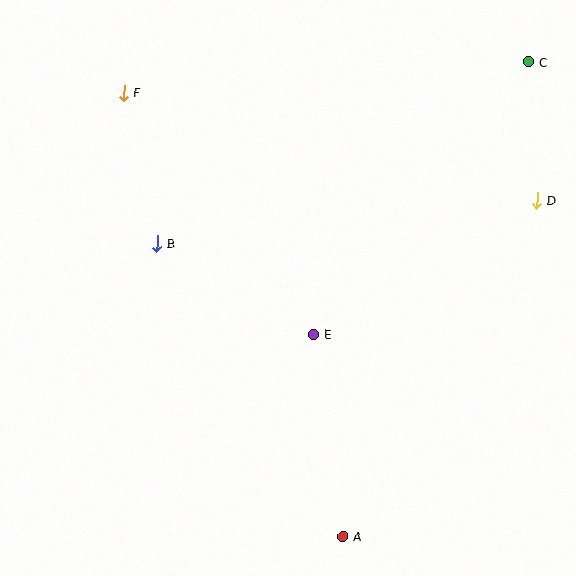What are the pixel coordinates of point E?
Point E is at (314, 334).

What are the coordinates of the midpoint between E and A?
The midpoint between E and A is at (329, 436).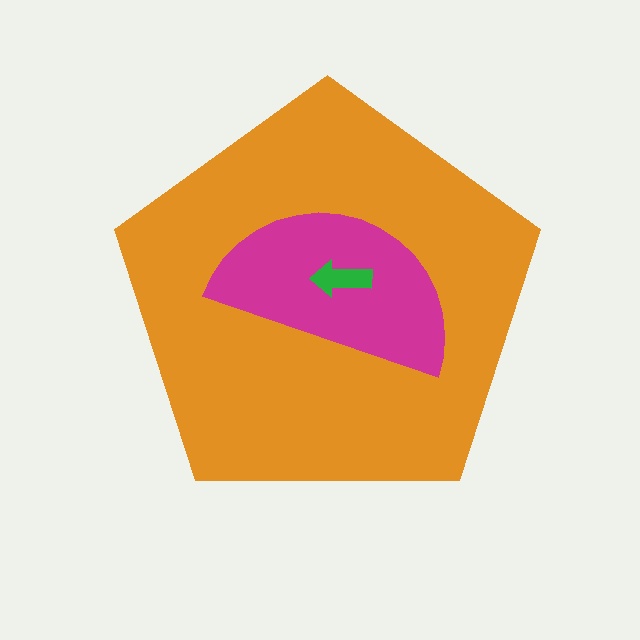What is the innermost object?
The green arrow.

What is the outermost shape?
The orange pentagon.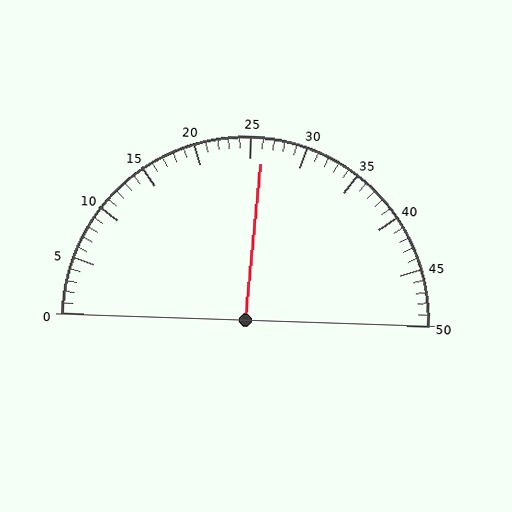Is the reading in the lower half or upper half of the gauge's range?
The reading is in the upper half of the range (0 to 50).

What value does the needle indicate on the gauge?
The needle indicates approximately 26.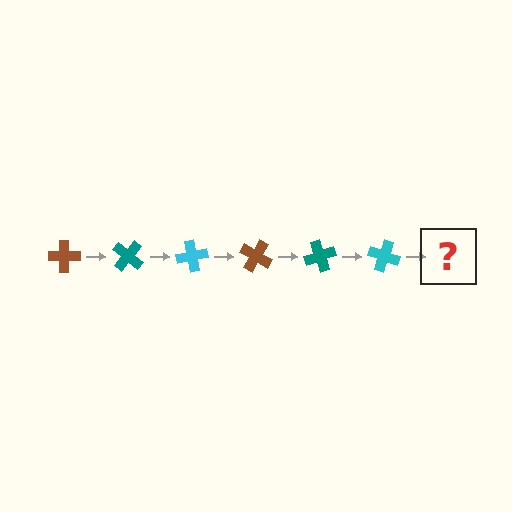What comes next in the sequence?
The next element should be a brown cross, rotated 240 degrees from the start.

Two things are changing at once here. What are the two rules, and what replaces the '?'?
The two rules are that it rotates 40 degrees each step and the color cycles through brown, teal, and cyan. The '?' should be a brown cross, rotated 240 degrees from the start.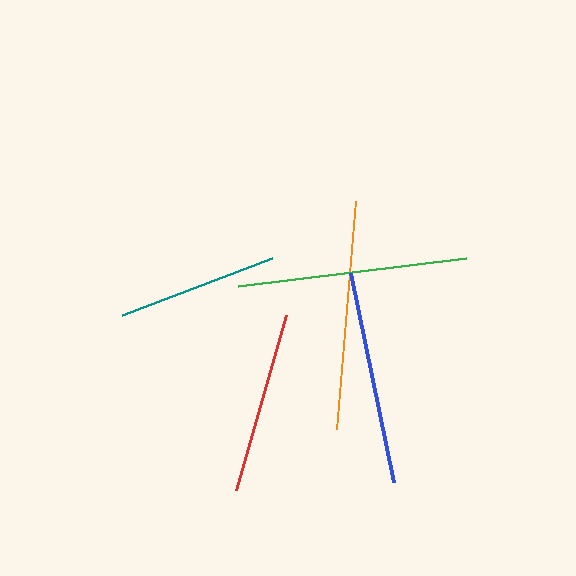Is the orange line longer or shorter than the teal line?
The orange line is longer than the teal line.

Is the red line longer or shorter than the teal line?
The red line is longer than the teal line.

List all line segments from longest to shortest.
From longest to shortest: green, orange, blue, red, teal.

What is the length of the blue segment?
The blue segment is approximately 214 pixels long.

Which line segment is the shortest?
The teal line is the shortest at approximately 160 pixels.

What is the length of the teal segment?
The teal segment is approximately 160 pixels long.